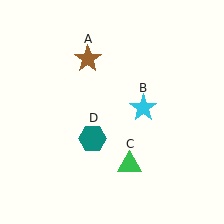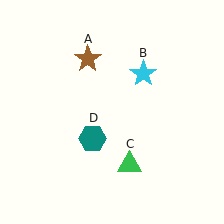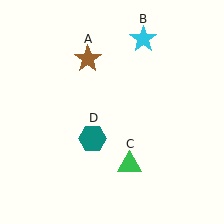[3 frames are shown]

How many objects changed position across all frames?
1 object changed position: cyan star (object B).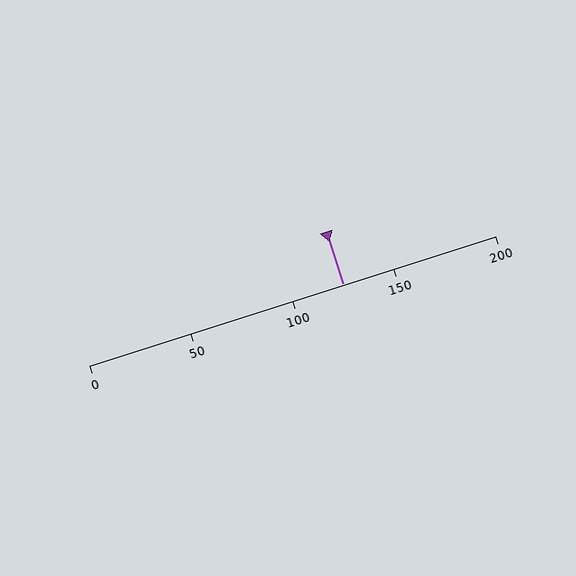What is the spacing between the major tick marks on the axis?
The major ticks are spaced 50 apart.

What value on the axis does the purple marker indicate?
The marker indicates approximately 125.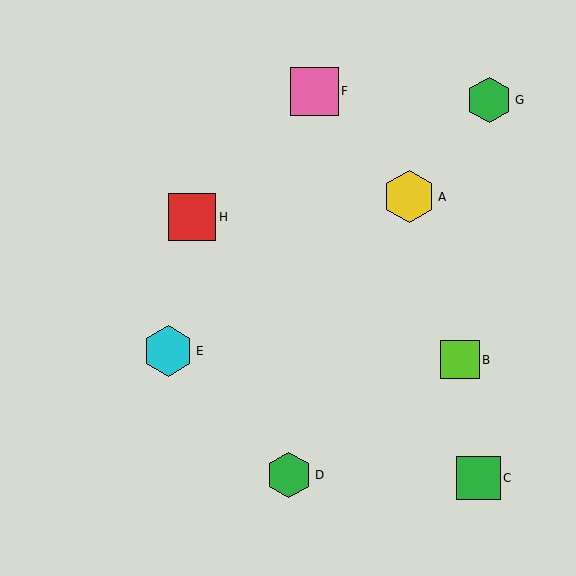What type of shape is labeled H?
Shape H is a red square.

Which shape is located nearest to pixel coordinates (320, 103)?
The pink square (labeled F) at (315, 91) is nearest to that location.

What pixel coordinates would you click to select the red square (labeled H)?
Click at (192, 217) to select the red square H.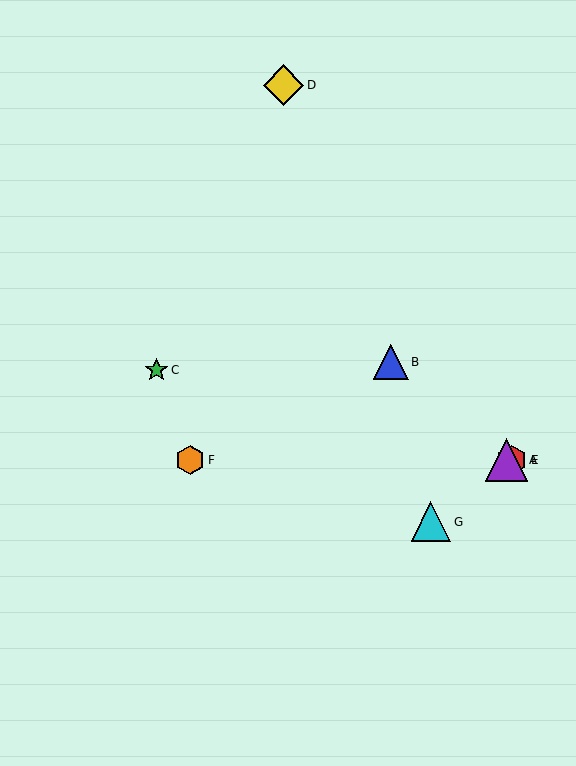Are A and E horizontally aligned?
Yes, both are at y≈460.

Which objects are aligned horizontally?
Objects A, E, F are aligned horizontally.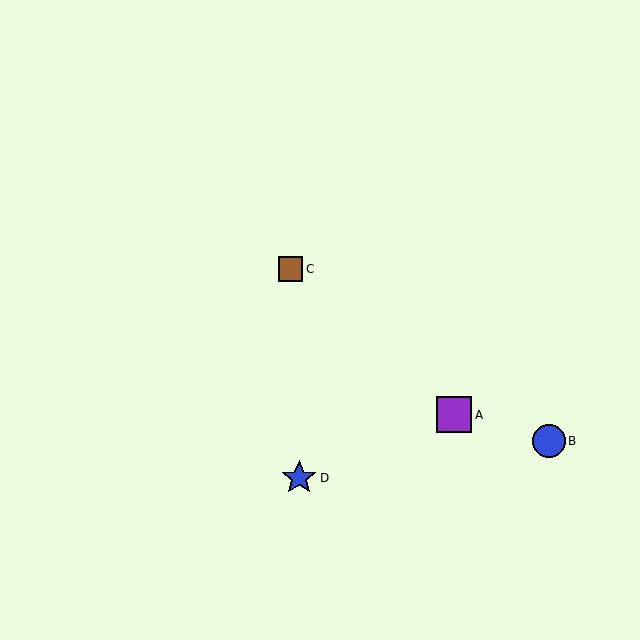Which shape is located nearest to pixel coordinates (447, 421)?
The purple square (labeled A) at (454, 415) is nearest to that location.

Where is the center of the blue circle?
The center of the blue circle is at (549, 441).